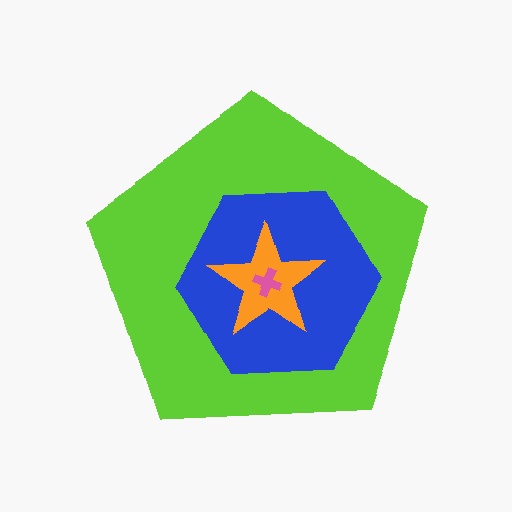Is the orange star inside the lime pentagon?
Yes.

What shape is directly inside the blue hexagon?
The orange star.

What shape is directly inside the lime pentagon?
The blue hexagon.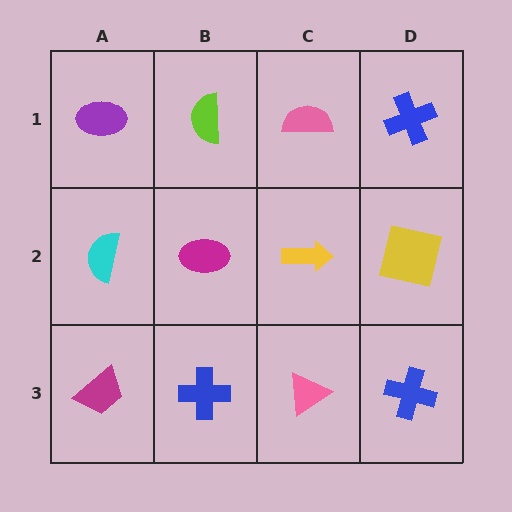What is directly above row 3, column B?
A magenta ellipse.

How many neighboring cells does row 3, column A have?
2.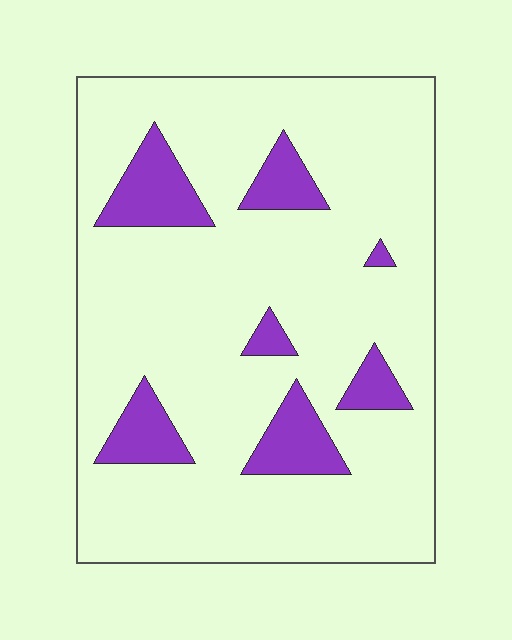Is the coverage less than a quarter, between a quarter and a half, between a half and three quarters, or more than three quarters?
Less than a quarter.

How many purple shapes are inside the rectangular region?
7.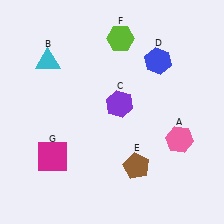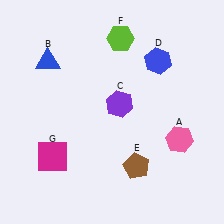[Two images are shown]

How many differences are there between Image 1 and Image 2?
There is 1 difference between the two images.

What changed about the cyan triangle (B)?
In Image 1, B is cyan. In Image 2, it changed to blue.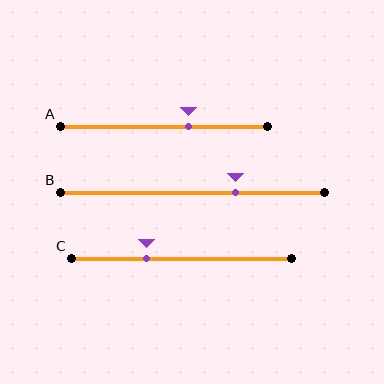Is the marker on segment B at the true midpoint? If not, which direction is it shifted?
No, the marker on segment B is shifted to the right by about 17% of the segment length.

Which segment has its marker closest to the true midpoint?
Segment A has its marker closest to the true midpoint.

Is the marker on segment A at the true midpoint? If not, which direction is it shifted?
No, the marker on segment A is shifted to the right by about 12% of the segment length.